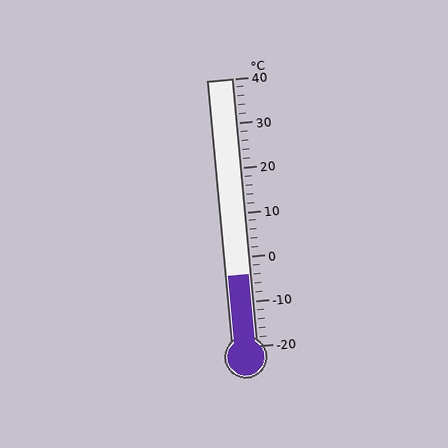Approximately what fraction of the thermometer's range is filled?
The thermometer is filled to approximately 25% of its range.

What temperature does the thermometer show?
The thermometer shows approximately -4°C.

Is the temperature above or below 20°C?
The temperature is below 20°C.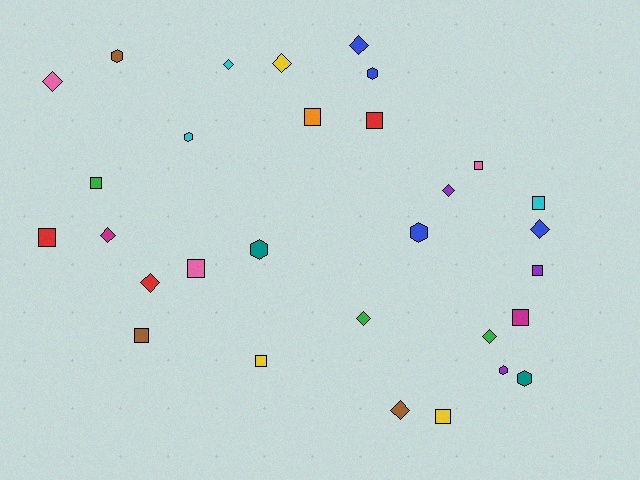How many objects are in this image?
There are 30 objects.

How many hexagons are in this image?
There are 7 hexagons.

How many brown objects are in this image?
There are 3 brown objects.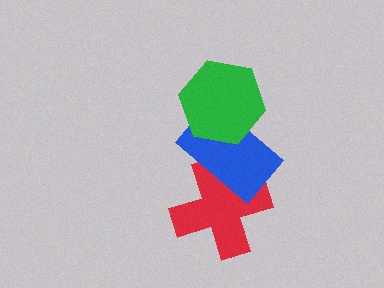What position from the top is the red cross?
The red cross is 3rd from the top.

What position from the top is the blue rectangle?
The blue rectangle is 2nd from the top.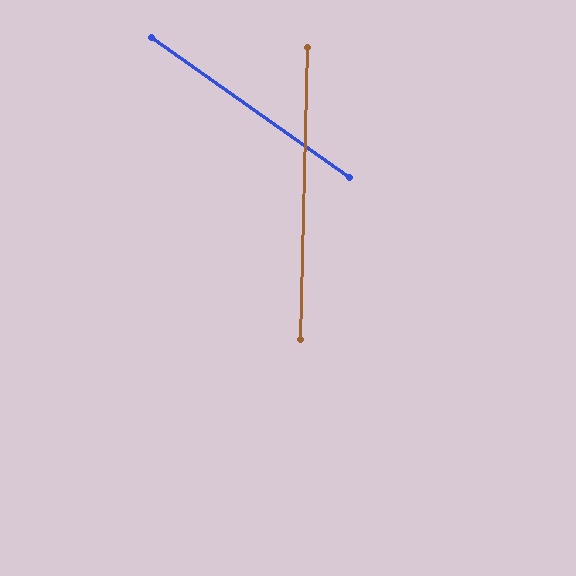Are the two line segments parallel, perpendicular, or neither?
Neither parallel nor perpendicular — they differ by about 56°.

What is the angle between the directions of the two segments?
Approximately 56 degrees.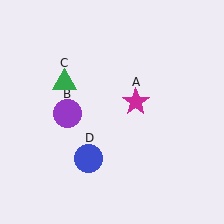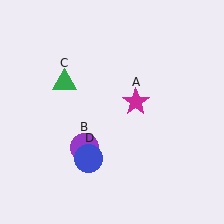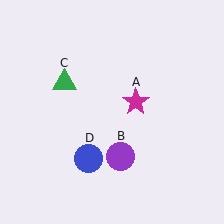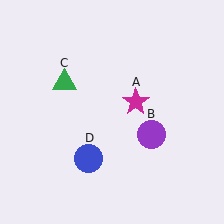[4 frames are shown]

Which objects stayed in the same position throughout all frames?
Magenta star (object A) and green triangle (object C) and blue circle (object D) remained stationary.